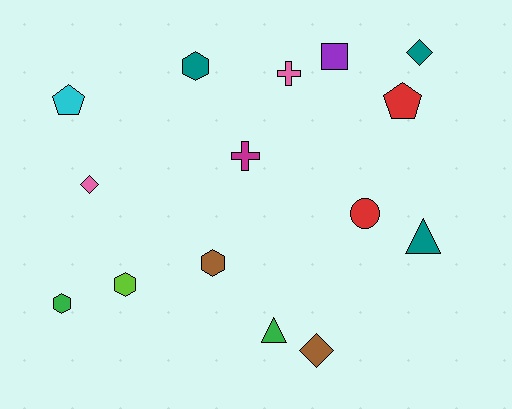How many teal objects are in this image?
There are 3 teal objects.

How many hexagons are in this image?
There are 4 hexagons.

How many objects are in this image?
There are 15 objects.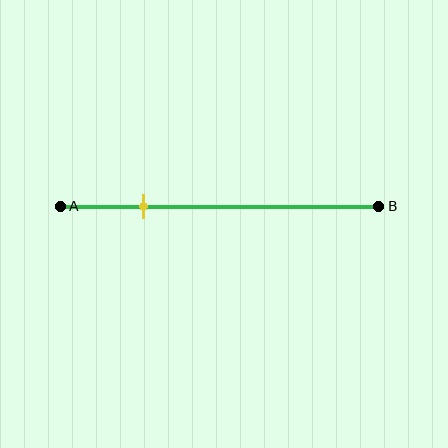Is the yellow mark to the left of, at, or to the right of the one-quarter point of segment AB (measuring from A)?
The yellow mark is approximately at the one-quarter point of segment AB.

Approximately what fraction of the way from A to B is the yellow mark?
The yellow mark is approximately 25% of the way from A to B.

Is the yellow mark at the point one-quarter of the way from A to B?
Yes, the mark is approximately at the one-quarter point.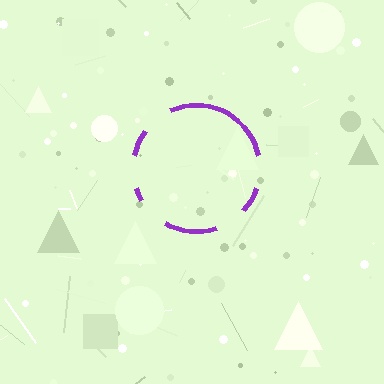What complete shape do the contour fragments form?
The contour fragments form a circle.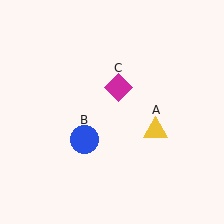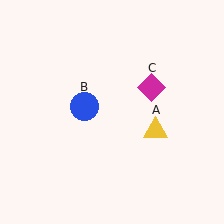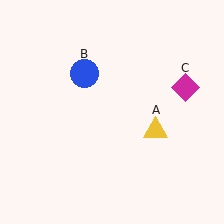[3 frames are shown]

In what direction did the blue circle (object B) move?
The blue circle (object B) moved up.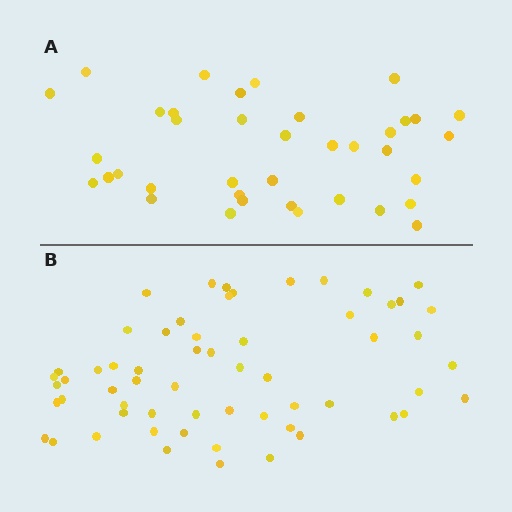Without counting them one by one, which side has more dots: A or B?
Region B (the bottom region) has more dots.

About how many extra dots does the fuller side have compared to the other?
Region B has approximately 20 more dots than region A.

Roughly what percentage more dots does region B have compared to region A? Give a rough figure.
About 60% more.